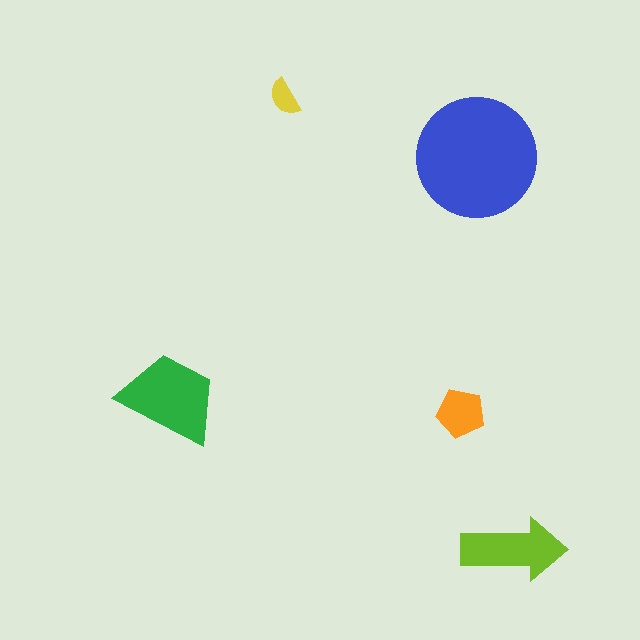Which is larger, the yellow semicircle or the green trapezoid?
The green trapezoid.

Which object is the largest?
The blue circle.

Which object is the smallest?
The yellow semicircle.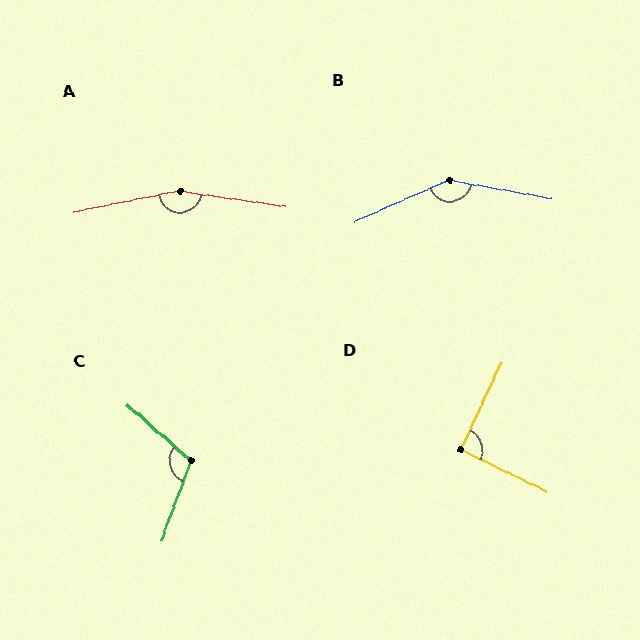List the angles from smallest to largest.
D (90°), C (111°), B (146°), A (160°).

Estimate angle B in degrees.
Approximately 146 degrees.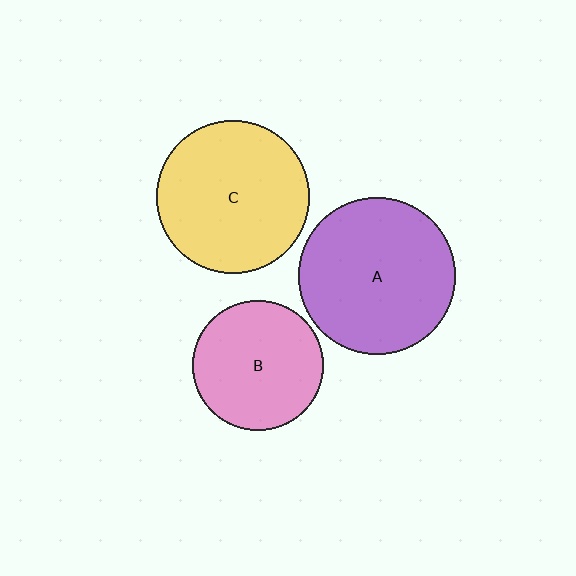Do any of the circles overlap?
No, none of the circles overlap.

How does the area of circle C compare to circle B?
Approximately 1.4 times.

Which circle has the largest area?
Circle A (purple).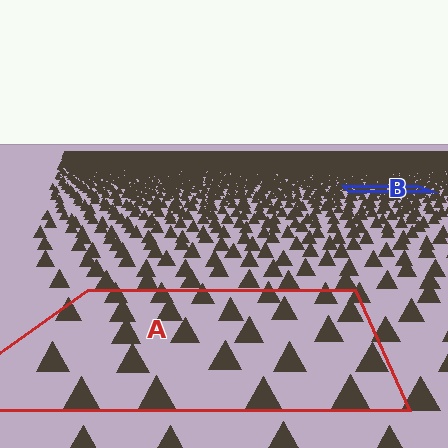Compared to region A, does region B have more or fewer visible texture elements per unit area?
Region B has more texture elements per unit area — they are packed more densely because it is farther away.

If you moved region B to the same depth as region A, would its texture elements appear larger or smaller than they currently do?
They would appear larger. At a closer depth, the same texture elements are projected at a bigger on-screen size.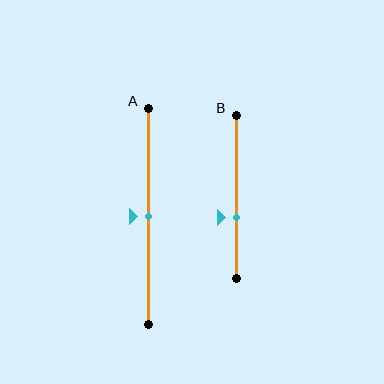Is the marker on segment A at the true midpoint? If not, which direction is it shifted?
Yes, the marker on segment A is at the true midpoint.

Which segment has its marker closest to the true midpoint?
Segment A has its marker closest to the true midpoint.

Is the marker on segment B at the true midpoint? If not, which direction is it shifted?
No, the marker on segment B is shifted downward by about 13% of the segment length.